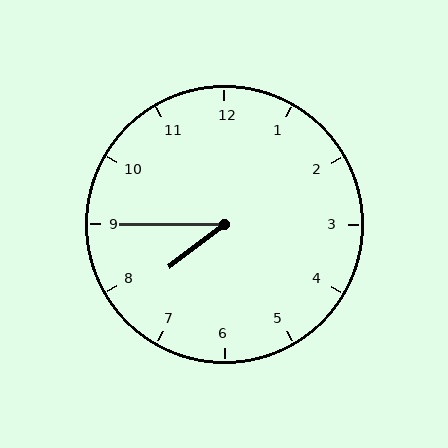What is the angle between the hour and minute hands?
Approximately 38 degrees.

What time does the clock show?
7:45.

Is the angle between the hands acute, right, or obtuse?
It is acute.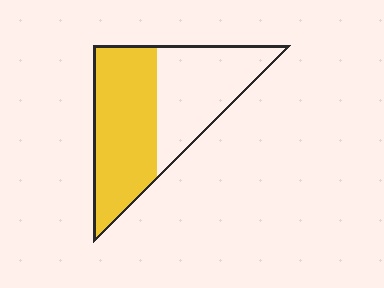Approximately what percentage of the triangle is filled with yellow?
Approximately 55%.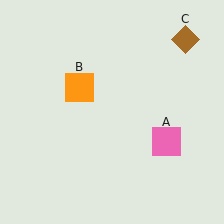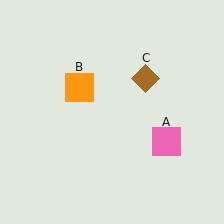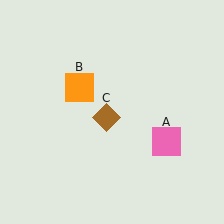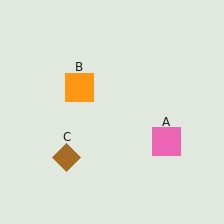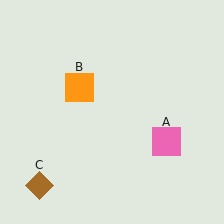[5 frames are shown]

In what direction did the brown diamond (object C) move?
The brown diamond (object C) moved down and to the left.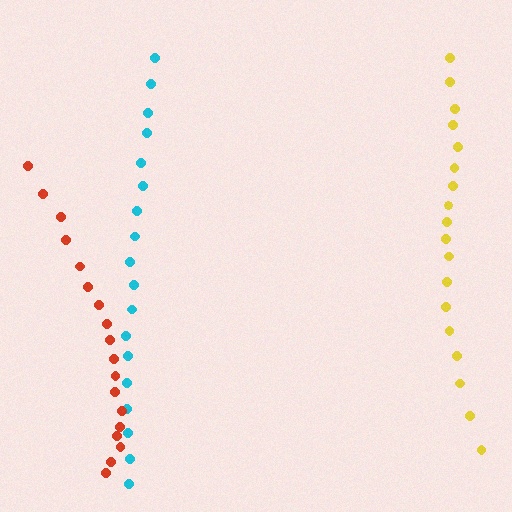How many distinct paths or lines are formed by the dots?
There are 3 distinct paths.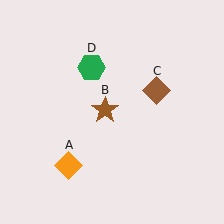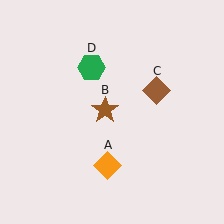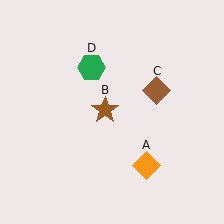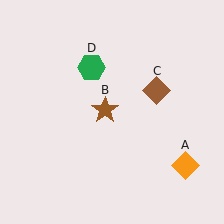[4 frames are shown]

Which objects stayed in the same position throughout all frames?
Brown star (object B) and brown diamond (object C) and green hexagon (object D) remained stationary.